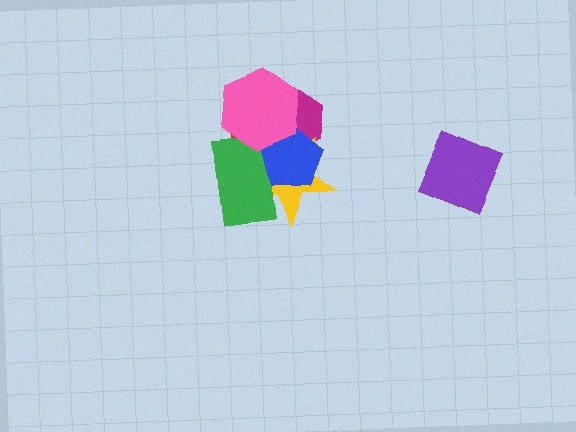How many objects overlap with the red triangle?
5 objects overlap with the red triangle.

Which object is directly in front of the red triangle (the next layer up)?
The yellow star is directly in front of the red triangle.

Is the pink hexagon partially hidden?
No, no other shape covers it.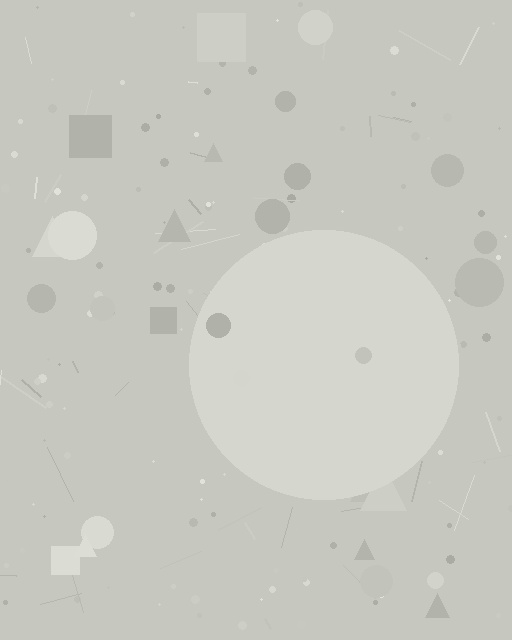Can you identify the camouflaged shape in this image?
The camouflaged shape is a circle.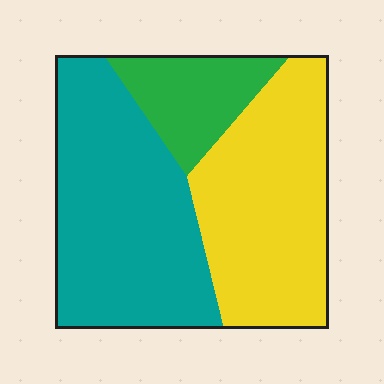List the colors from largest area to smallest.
From largest to smallest: teal, yellow, green.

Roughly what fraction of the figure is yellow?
Yellow takes up about two fifths (2/5) of the figure.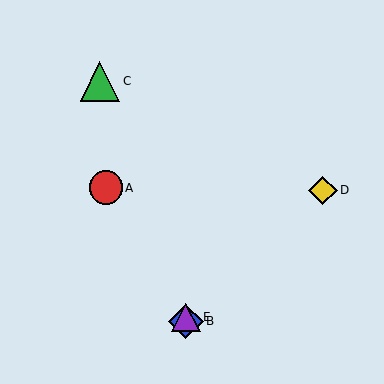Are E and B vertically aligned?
Yes, both are at x≈186.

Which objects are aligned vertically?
Objects B, E are aligned vertically.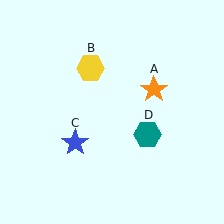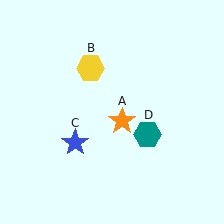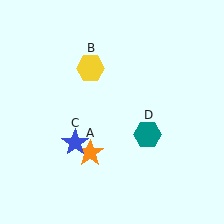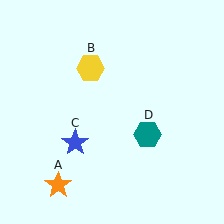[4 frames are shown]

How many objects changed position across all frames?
1 object changed position: orange star (object A).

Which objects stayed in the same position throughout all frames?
Yellow hexagon (object B) and blue star (object C) and teal hexagon (object D) remained stationary.